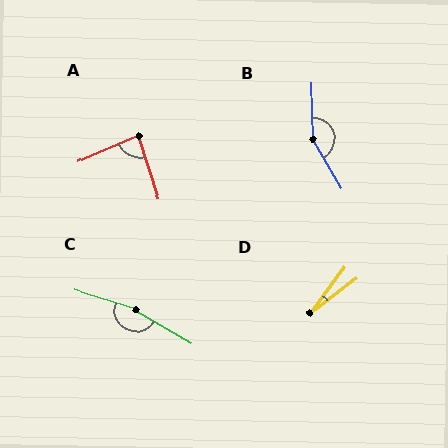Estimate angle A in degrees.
Approximately 84 degrees.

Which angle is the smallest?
D, at approximately 16 degrees.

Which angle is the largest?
C, at approximately 166 degrees.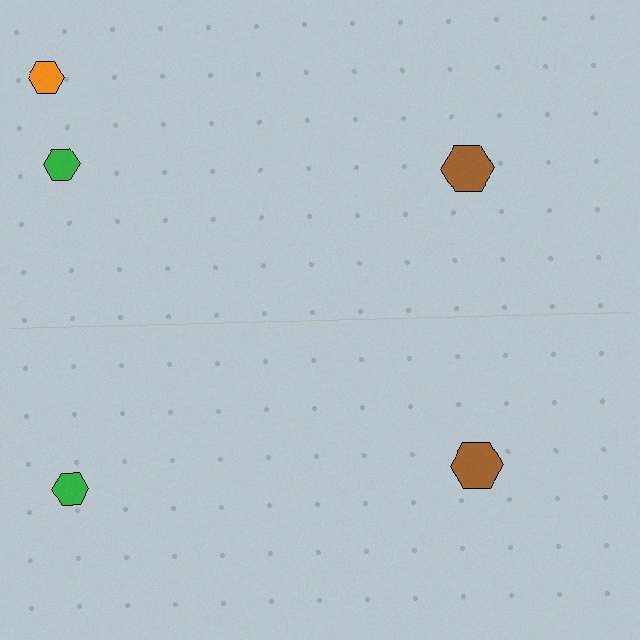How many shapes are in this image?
There are 5 shapes in this image.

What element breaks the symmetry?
A orange hexagon is missing from the bottom side.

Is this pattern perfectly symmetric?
No, the pattern is not perfectly symmetric. A orange hexagon is missing from the bottom side.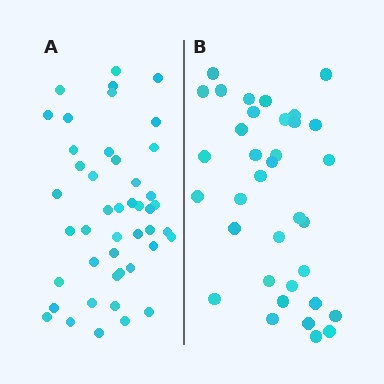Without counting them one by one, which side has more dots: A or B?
Region A (the left region) has more dots.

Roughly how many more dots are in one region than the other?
Region A has roughly 10 or so more dots than region B.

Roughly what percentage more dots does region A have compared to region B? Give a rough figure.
About 30% more.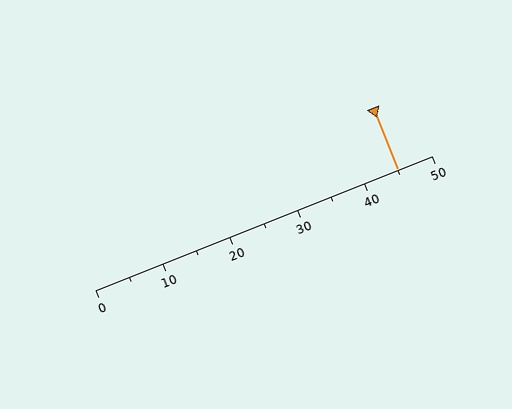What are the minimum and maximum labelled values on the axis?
The axis runs from 0 to 50.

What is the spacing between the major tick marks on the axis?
The major ticks are spaced 10 apart.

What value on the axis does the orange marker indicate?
The marker indicates approximately 45.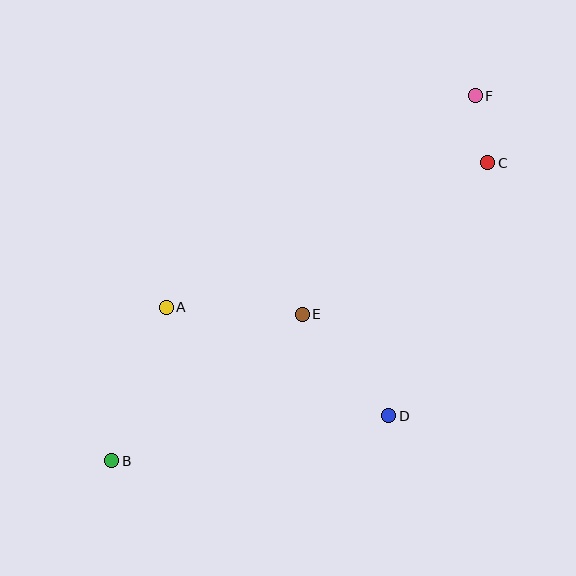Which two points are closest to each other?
Points C and F are closest to each other.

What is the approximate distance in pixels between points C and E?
The distance between C and E is approximately 239 pixels.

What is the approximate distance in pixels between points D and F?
The distance between D and F is approximately 331 pixels.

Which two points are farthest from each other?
Points B and F are farthest from each other.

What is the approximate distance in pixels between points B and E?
The distance between B and E is approximately 240 pixels.